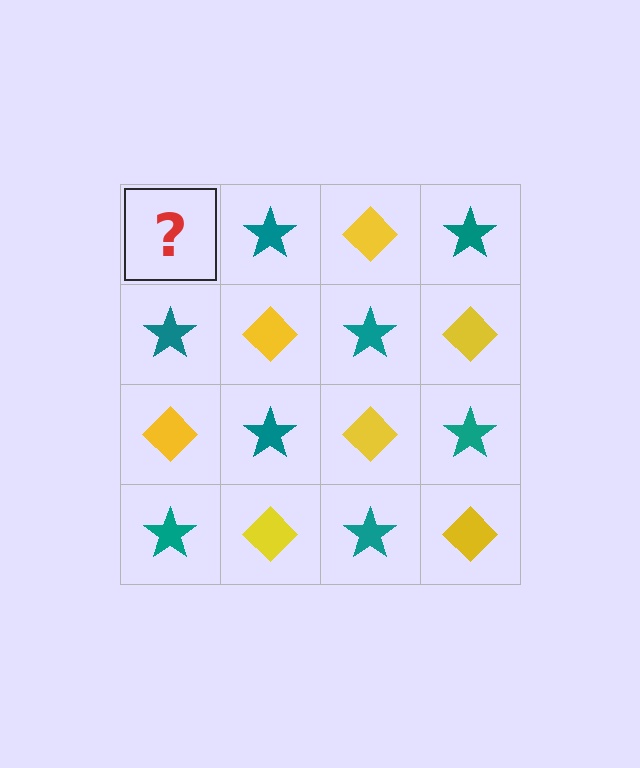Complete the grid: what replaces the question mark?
The question mark should be replaced with a yellow diamond.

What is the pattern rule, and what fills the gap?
The rule is that it alternates yellow diamond and teal star in a checkerboard pattern. The gap should be filled with a yellow diamond.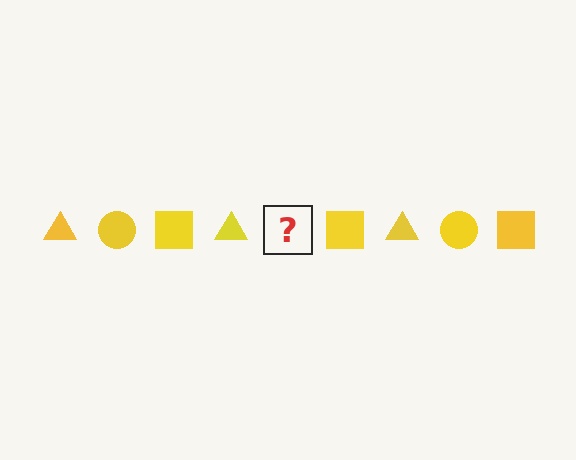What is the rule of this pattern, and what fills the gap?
The rule is that the pattern cycles through triangle, circle, square shapes in yellow. The gap should be filled with a yellow circle.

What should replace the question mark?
The question mark should be replaced with a yellow circle.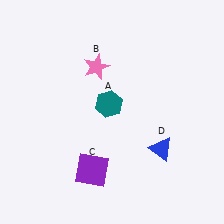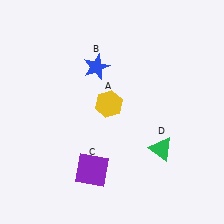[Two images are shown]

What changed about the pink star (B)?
In Image 1, B is pink. In Image 2, it changed to blue.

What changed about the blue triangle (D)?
In Image 1, D is blue. In Image 2, it changed to green.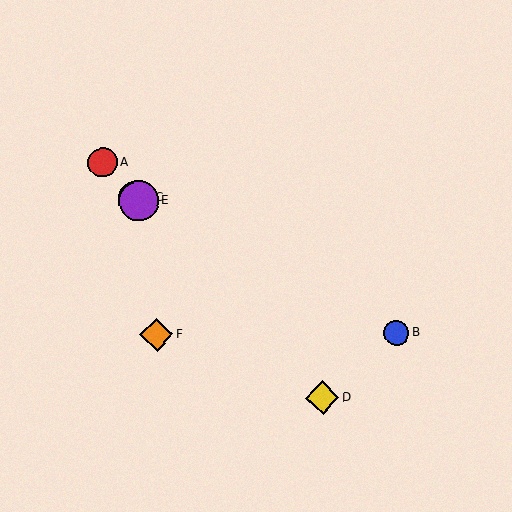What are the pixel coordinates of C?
Object C is at (136, 197).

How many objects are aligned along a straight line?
4 objects (A, C, D, E) are aligned along a straight line.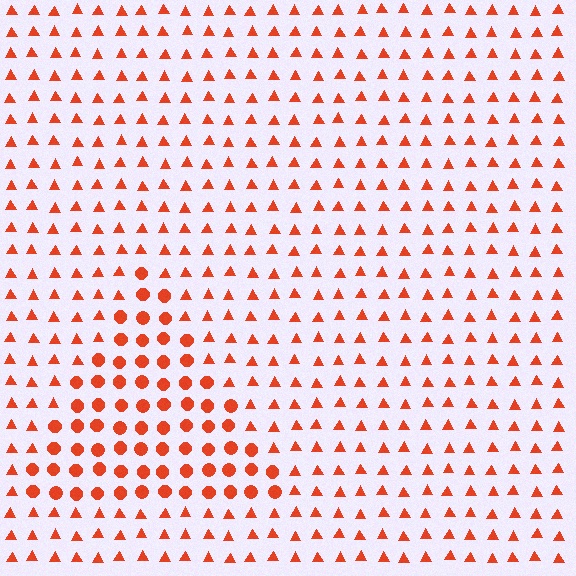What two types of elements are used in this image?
The image uses circles inside the triangle region and triangles outside it.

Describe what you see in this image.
The image is filled with small red elements arranged in a uniform grid. A triangle-shaped region contains circles, while the surrounding area contains triangles. The boundary is defined purely by the change in element shape.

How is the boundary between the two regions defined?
The boundary is defined by a change in element shape: circles inside vs. triangles outside. All elements share the same color and spacing.